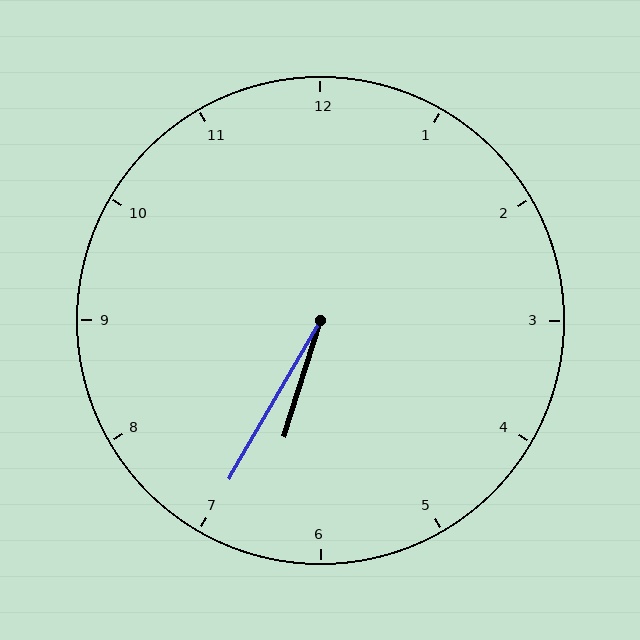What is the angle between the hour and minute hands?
Approximately 12 degrees.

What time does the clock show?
6:35.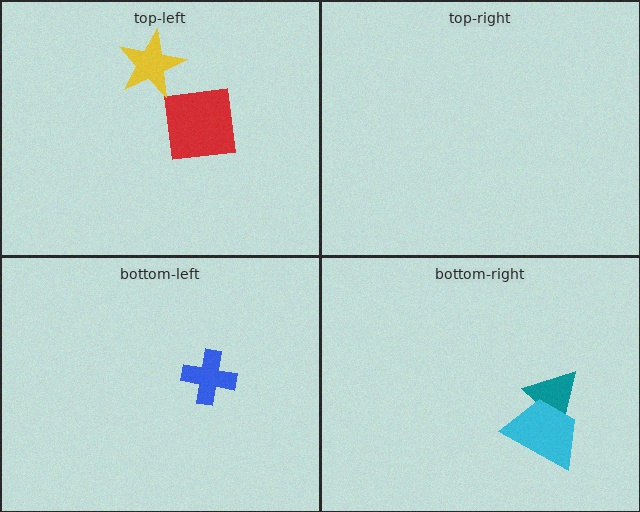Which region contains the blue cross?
The bottom-left region.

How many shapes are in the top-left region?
2.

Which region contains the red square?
The top-left region.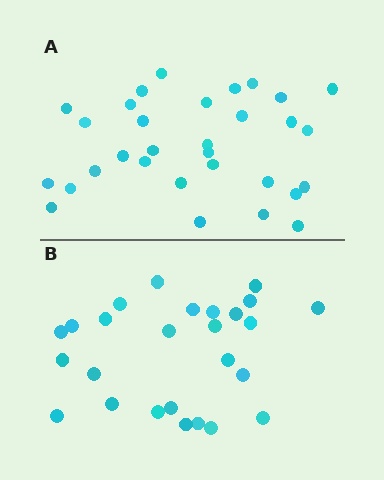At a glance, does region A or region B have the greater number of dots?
Region A (the top region) has more dots.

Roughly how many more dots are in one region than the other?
Region A has about 5 more dots than region B.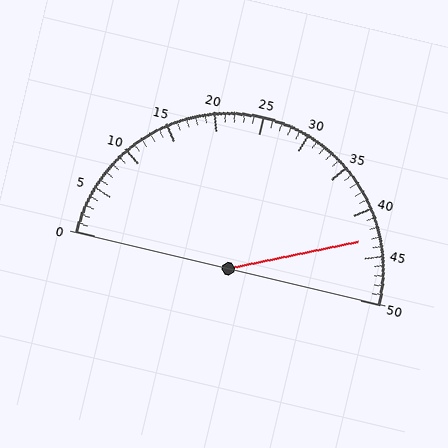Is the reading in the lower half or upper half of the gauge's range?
The reading is in the upper half of the range (0 to 50).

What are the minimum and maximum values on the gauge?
The gauge ranges from 0 to 50.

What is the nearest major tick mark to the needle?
The nearest major tick mark is 45.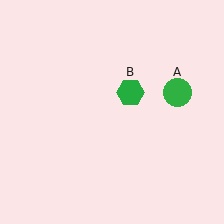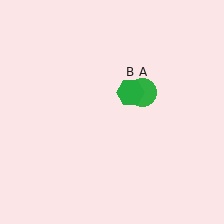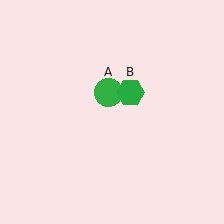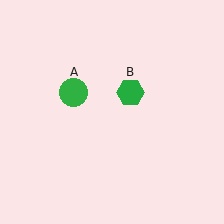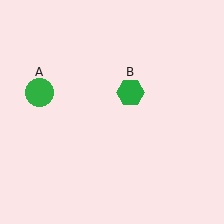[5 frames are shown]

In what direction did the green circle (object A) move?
The green circle (object A) moved left.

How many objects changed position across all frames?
1 object changed position: green circle (object A).